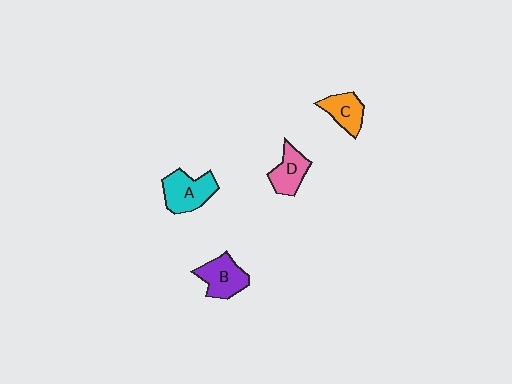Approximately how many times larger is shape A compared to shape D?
Approximately 1.3 times.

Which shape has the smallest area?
Shape C (orange).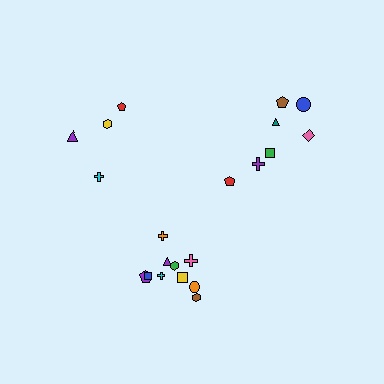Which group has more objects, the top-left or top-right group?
The top-right group.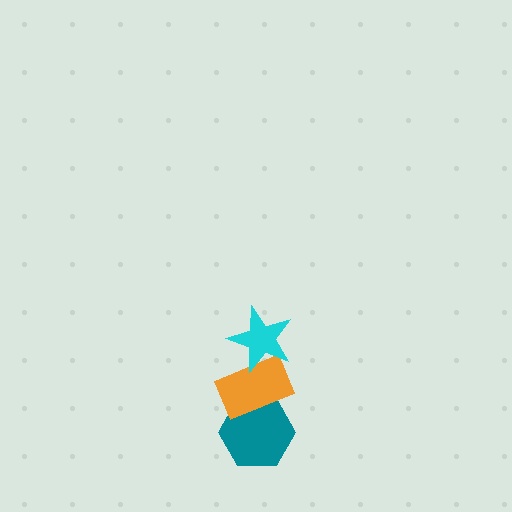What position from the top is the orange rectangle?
The orange rectangle is 2nd from the top.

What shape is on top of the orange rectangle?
The cyan star is on top of the orange rectangle.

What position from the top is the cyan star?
The cyan star is 1st from the top.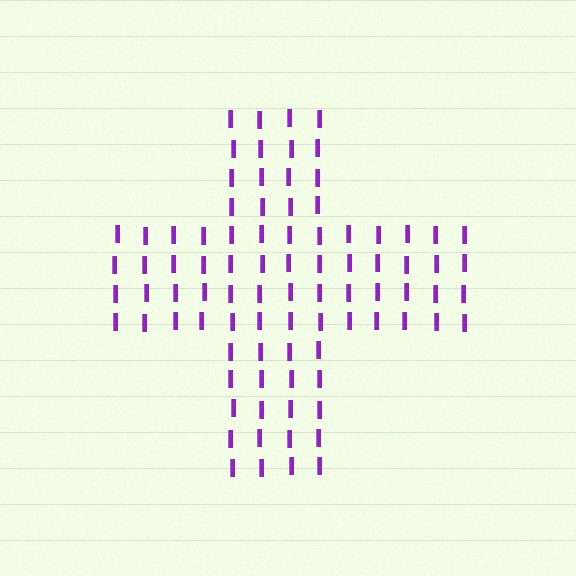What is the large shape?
The large shape is a cross.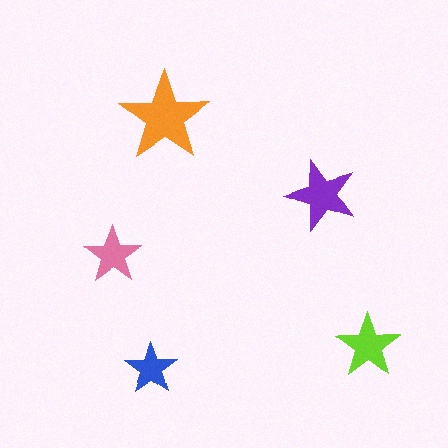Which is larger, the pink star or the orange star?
The orange one.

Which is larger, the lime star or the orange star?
The orange one.